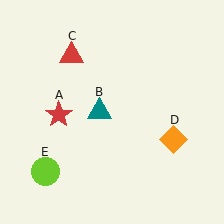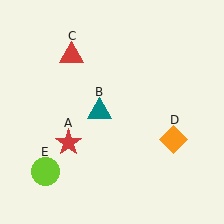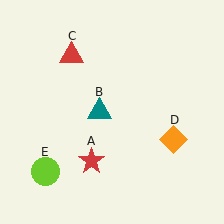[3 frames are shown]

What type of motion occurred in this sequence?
The red star (object A) rotated counterclockwise around the center of the scene.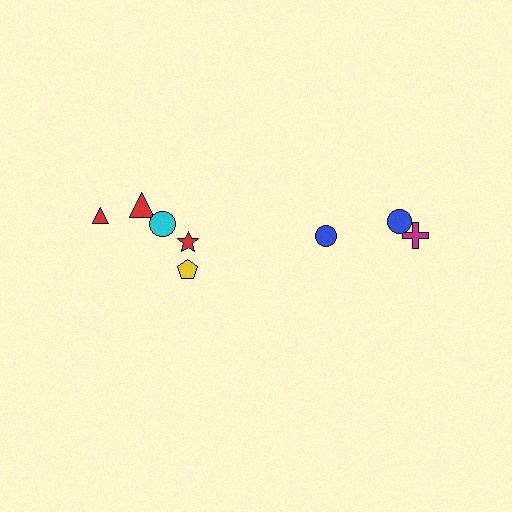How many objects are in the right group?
There are 3 objects.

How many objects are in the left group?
There are 5 objects.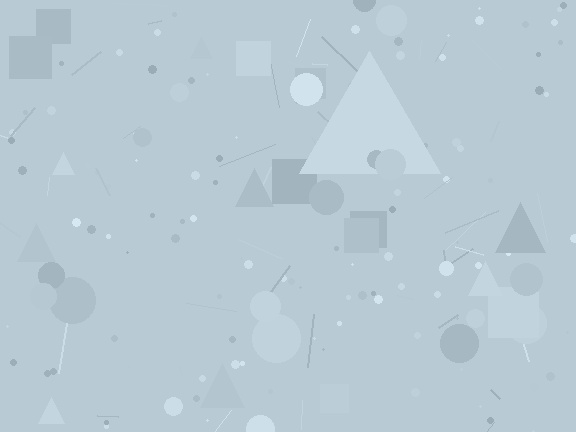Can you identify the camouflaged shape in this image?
The camouflaged shape is a triangle.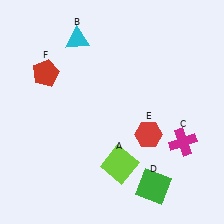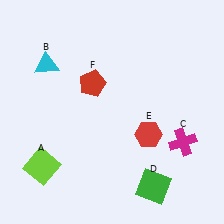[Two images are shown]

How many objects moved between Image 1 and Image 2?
3 objects moved between the two images.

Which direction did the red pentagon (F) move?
The red pentagon (F) moved right.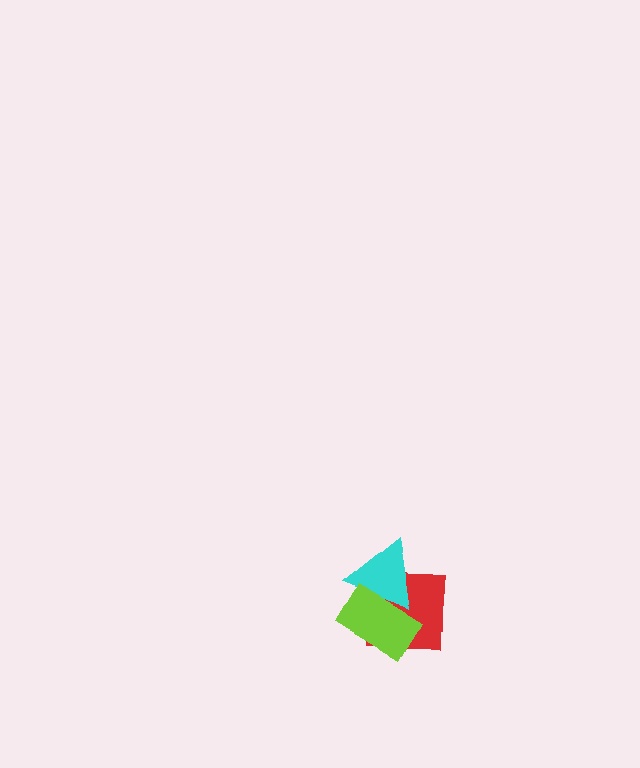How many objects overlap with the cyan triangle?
2 objects overlap with the cyan triangle.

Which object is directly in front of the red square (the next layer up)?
The cyan triangle is directly in front of the red square.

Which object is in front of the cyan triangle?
The lime rectangle is in front of the cyan triangle.